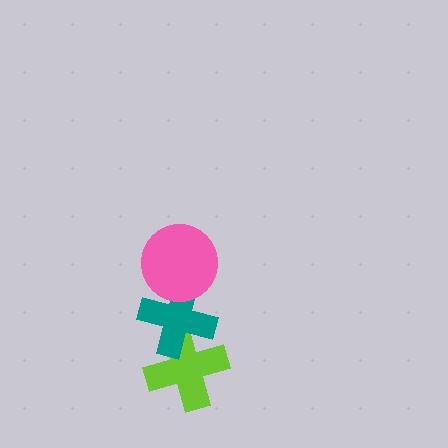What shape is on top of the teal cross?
The pink circle is on top of the teal cross.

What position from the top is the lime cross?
The lime cross is 3rd from the top.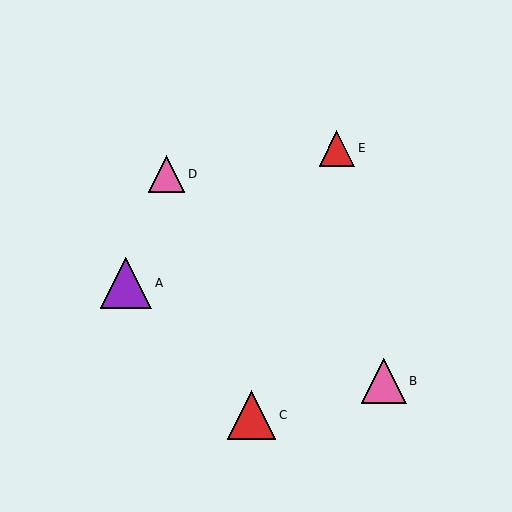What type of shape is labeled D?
Shape D is a pink triangle.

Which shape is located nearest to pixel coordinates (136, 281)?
The purple triangle (labeled A) at (126, 283) is nearest to that location.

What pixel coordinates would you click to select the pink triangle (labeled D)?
Click at (167, 174) to select the pink triangle D.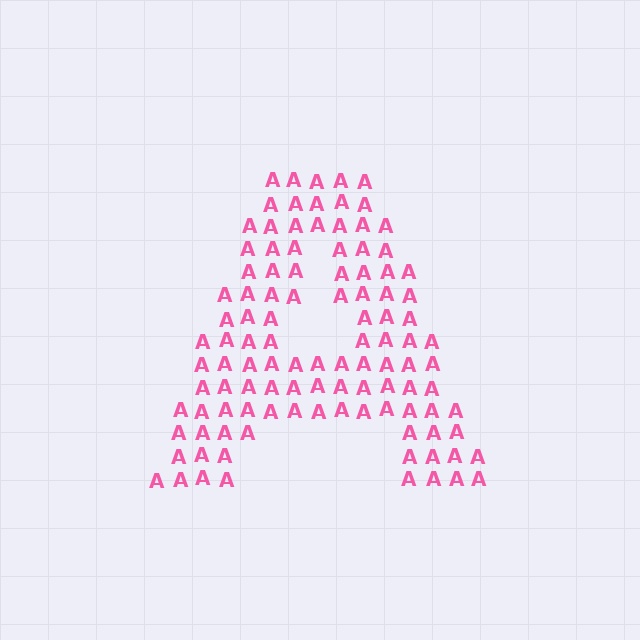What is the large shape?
The large shape is the letter A.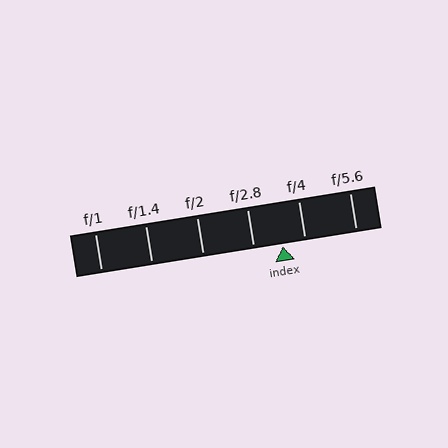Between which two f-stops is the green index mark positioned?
The index mark is between f/2.8 and f/4.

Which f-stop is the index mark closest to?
The index mark is closest to f/4.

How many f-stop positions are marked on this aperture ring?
There are 6 f-stop positions marked.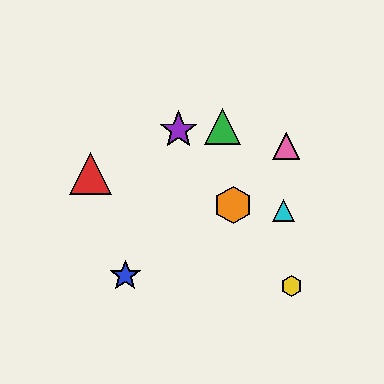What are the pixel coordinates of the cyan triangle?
The cyan triangle is at (284, 211).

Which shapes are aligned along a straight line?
The yellow hexagon, the purple star, the orange hexagon are aligned along a straight line.